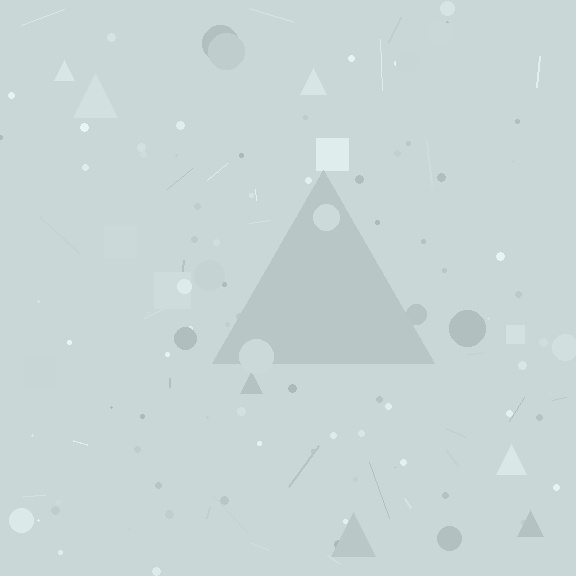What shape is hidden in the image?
A triangle is hidden in the image.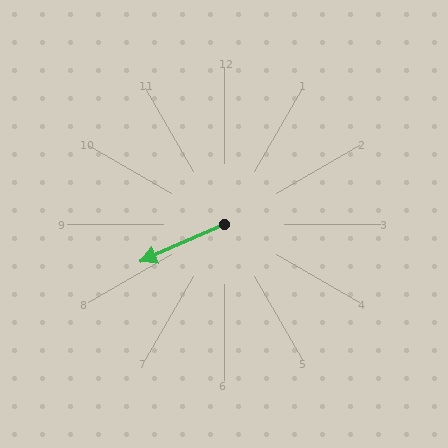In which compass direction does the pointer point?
Southwest.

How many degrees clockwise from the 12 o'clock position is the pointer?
Approximately 246 degrees.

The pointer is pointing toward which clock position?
Roughly 8 o'clock.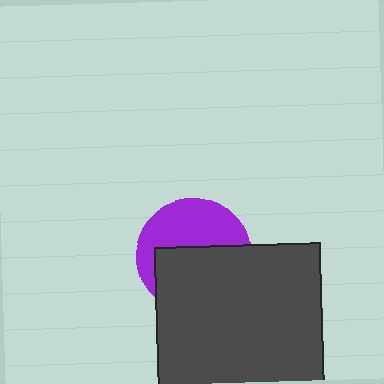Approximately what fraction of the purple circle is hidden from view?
Roughly 55% of the purple circle is hidden behind the dark gray square.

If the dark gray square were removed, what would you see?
You would see the complete purple circle.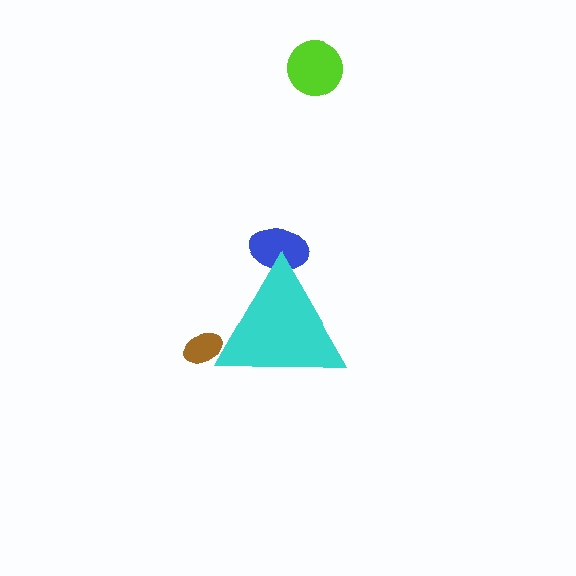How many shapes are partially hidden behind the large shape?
2 shapes are partially hidden.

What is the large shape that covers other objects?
A cyan triangle.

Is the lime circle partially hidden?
No, the lime circle is fully visible.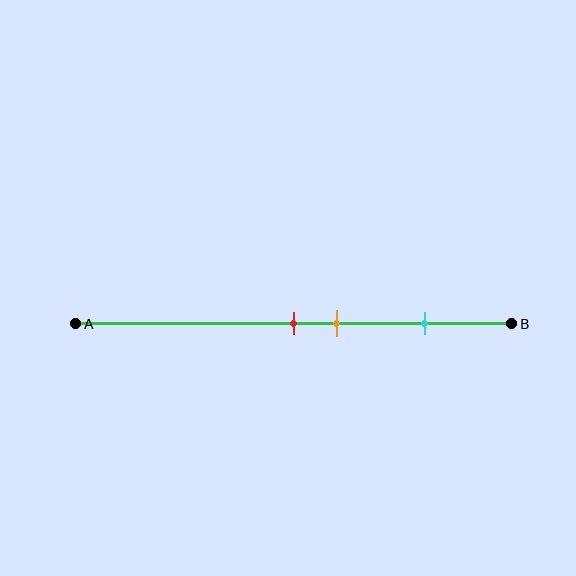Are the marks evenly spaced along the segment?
No, the marks are not evenly spaced.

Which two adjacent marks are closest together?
The red and orange marks are the closest adjacent pair.